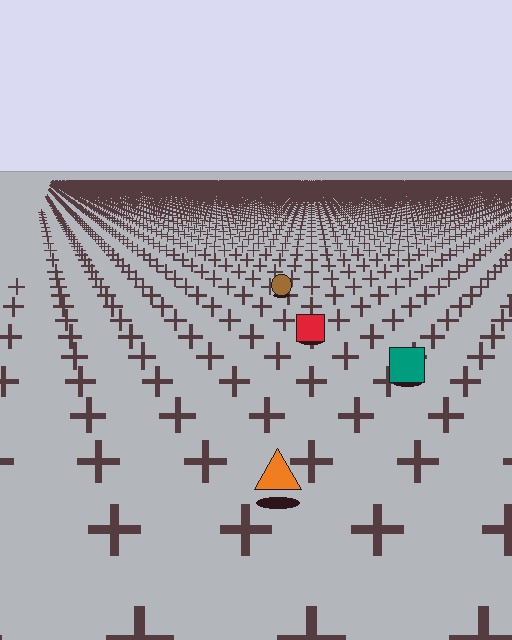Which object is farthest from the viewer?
The brown circle is farthest from the viewer. It appears smaller and the ground texture around it is denser.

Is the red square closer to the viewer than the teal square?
No. The teal square is closer — you can tell from the texture gradient: the ground texture is coarser near it.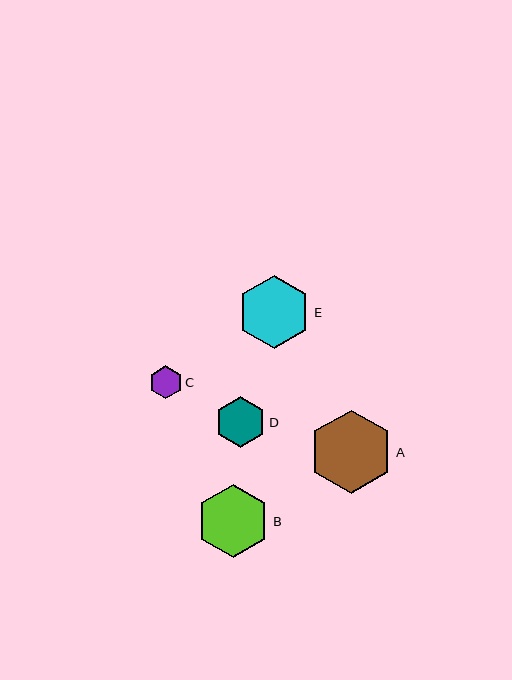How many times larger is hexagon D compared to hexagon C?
Hexagon D is approximately 1.5 times the size of hexagon C.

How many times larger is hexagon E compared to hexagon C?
Hexagon E is approximately 2.2 times the size of hexagon C.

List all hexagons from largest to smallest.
From largest to smallest: A, B, E, D, C.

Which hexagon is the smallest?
Hexagon C is the smallest with a size of approximately 33 pixels.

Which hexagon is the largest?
Hexagon A is the largest with a size of approximately 83 pixels.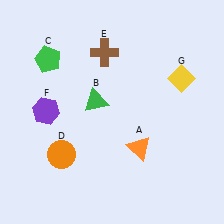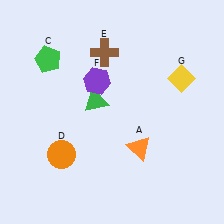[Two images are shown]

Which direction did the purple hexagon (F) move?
The purple hexagon (F) moved right.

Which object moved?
The purple hexagon (F) moved right.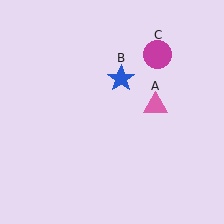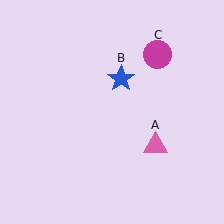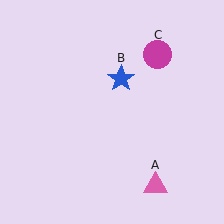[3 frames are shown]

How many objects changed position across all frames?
1 object changed position: pink triangle (object A).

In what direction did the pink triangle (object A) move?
The pink triangle (object A) moved down.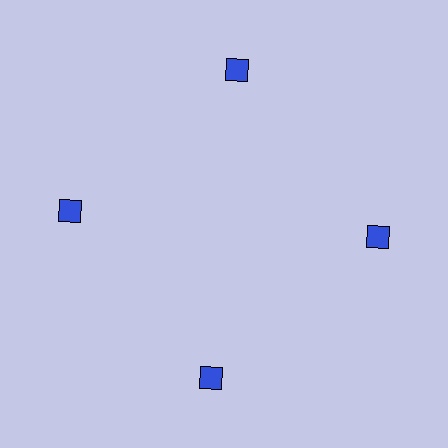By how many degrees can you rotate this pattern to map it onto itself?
The pattern maps onto itself every 90 degrees of rotation.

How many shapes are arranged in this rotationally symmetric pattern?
There are 4 shapes, arranged in 4 groups of 1.